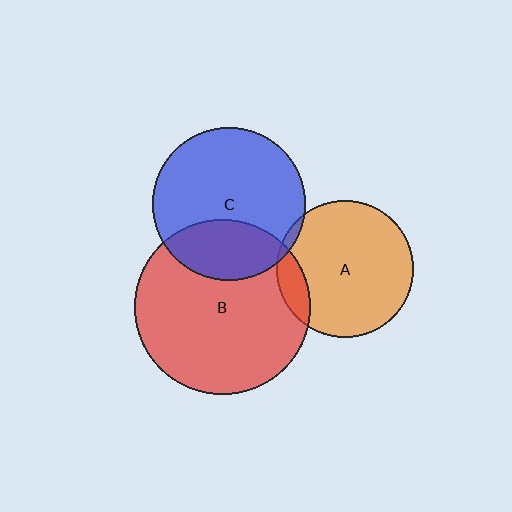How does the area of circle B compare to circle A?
Approximately 1.7 times.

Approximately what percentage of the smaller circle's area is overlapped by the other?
Approximately 30%.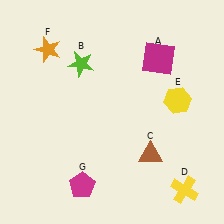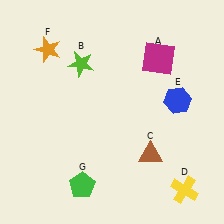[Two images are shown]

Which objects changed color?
E changed from yellow to blue. G changed from magenta to green.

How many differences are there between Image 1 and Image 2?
There are 2 differences between the two images.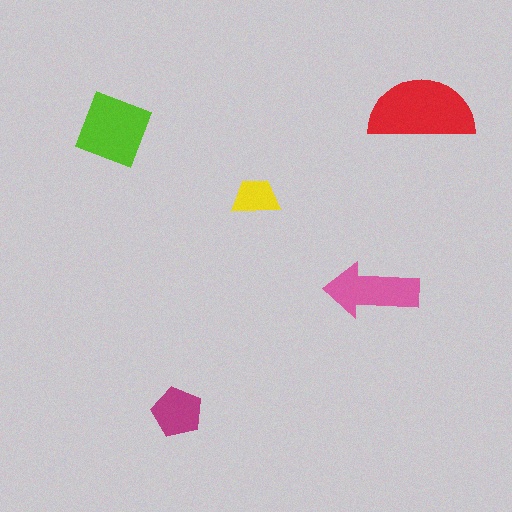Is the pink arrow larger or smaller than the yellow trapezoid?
Larger.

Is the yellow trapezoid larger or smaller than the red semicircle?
Smaller.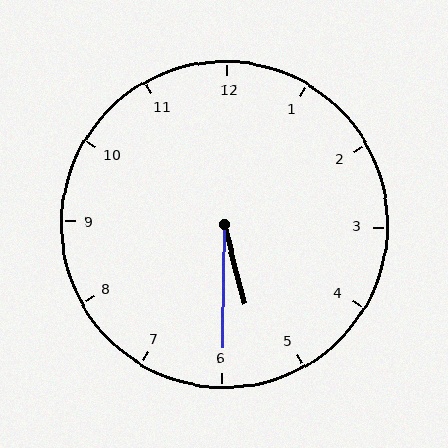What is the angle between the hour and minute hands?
Approximately 15 degrees.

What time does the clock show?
5:30.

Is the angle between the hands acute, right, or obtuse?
It is acute.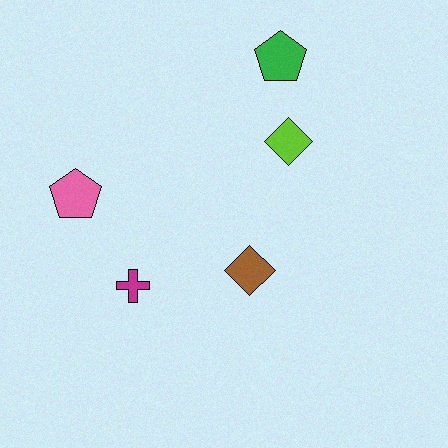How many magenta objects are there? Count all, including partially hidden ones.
There is 1 magenta object.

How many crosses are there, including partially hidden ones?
There is 1 cross.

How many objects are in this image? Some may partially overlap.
There are 5 objects.